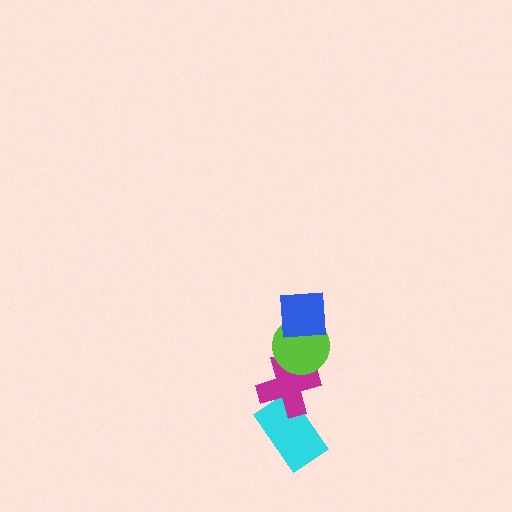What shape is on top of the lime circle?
The blue square is on top of the lime circle.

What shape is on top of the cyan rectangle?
The magenta cross is on top of the cyan rectangle.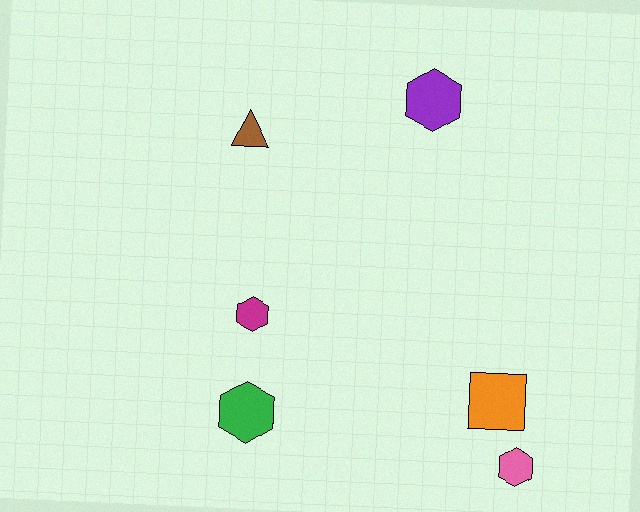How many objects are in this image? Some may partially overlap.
There are 6 objects.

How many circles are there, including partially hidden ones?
There are no circles.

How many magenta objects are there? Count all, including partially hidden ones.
There is 1 magenta object.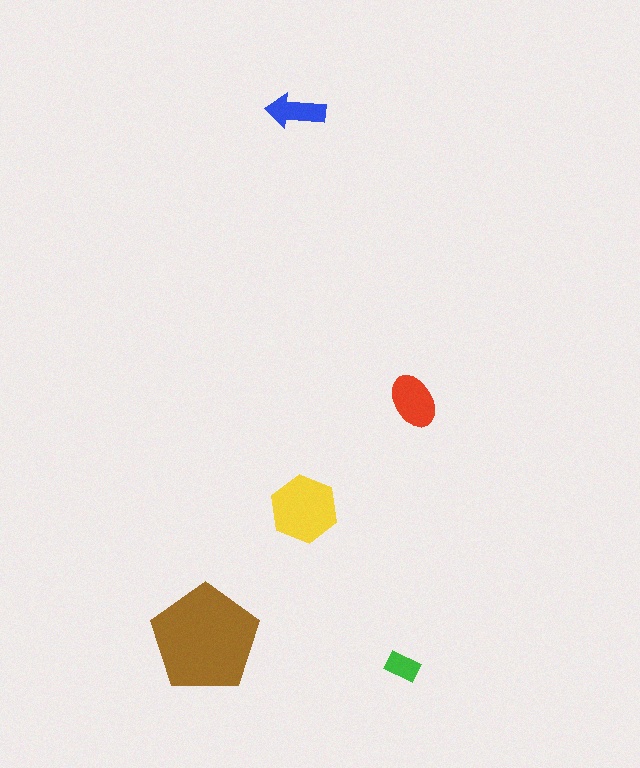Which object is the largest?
The brown pentagon.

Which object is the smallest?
The green rectangle.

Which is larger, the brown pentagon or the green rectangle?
The brown pentagon.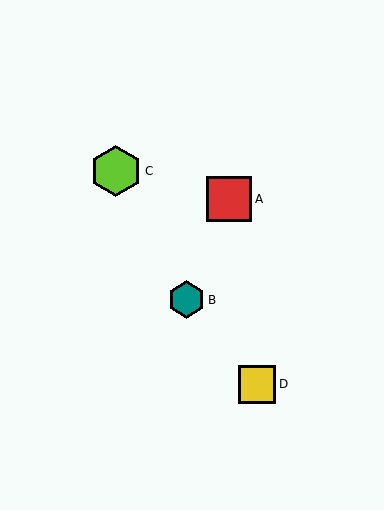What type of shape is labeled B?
Shape B is a teal hexagon.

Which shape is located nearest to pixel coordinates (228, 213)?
The red square (labeled A) at (229, 199) is nearest to that location.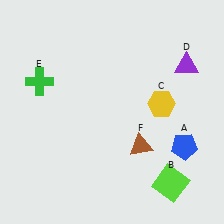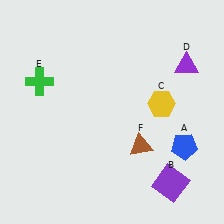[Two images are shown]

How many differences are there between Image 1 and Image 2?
There is 1 difference between the two images.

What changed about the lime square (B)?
In Image 1, B is lime. In Image 2, it changed to purple.